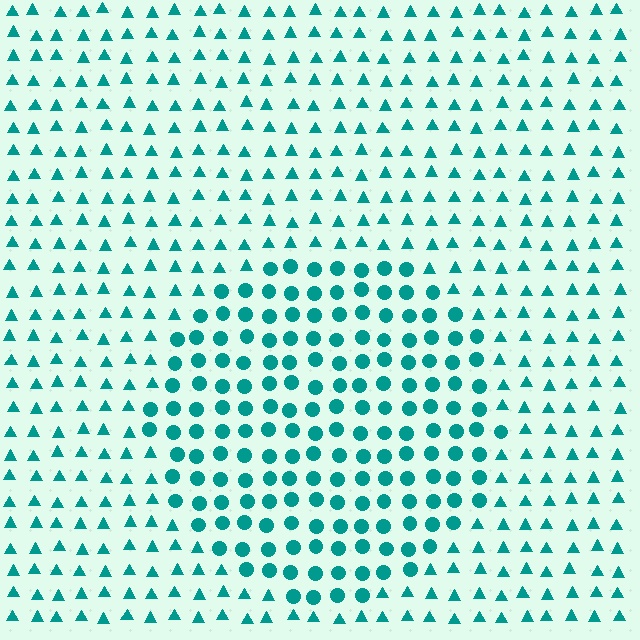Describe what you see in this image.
The image is filled with small teal elements arranged in a uniform grid. A circle-shaped region contains circles, while the surrounding area contains triangles. The boundary is defined purely by the change in element shape.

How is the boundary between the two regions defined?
The boundary is defined by a change in element shape: circles inside vs. triangles outside. All elements share the same color and spacing.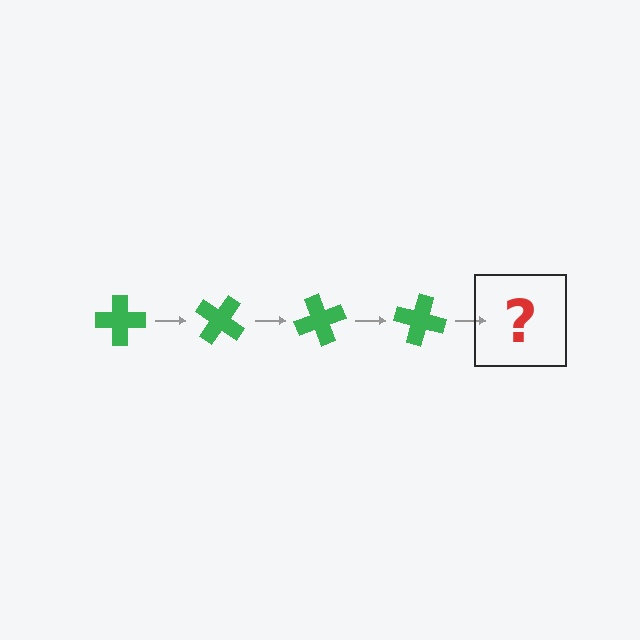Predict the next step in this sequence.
The next step is a green cross rotated 140 degrees.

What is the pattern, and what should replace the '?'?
The pattern is that the cross rotates 35 degrees each step. The '?' should be a green cross rotated 140 degrees.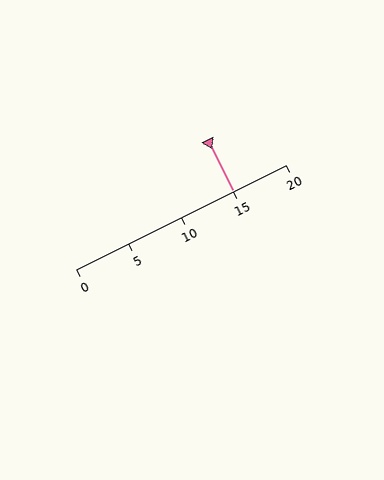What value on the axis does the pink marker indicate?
The marker indicates approximately 15.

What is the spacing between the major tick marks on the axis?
The major ticks are spaced 5 apart.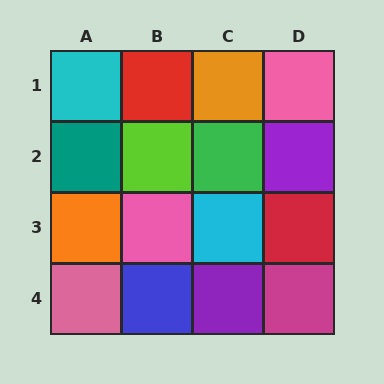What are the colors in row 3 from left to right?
Orange, pink, cyan, red.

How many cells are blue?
1 cell is blue.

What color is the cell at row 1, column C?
Orange.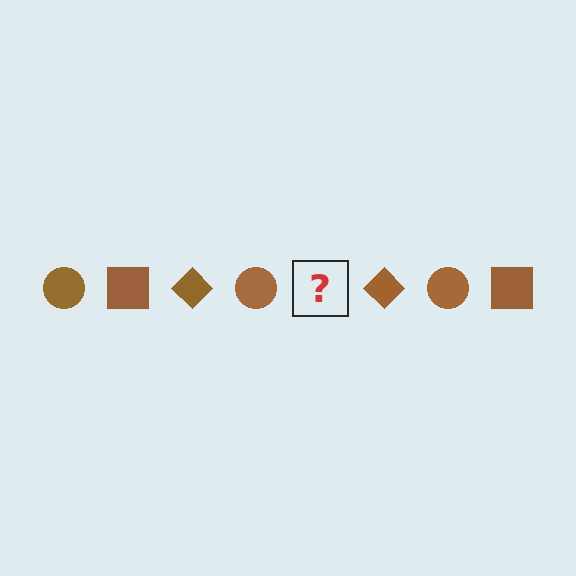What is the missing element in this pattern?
The missing element is a brown square.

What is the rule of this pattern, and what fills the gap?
The rule is that the pattern cycles through circle, square, diamond shapes in brown. The gap should be filled with a brown square.